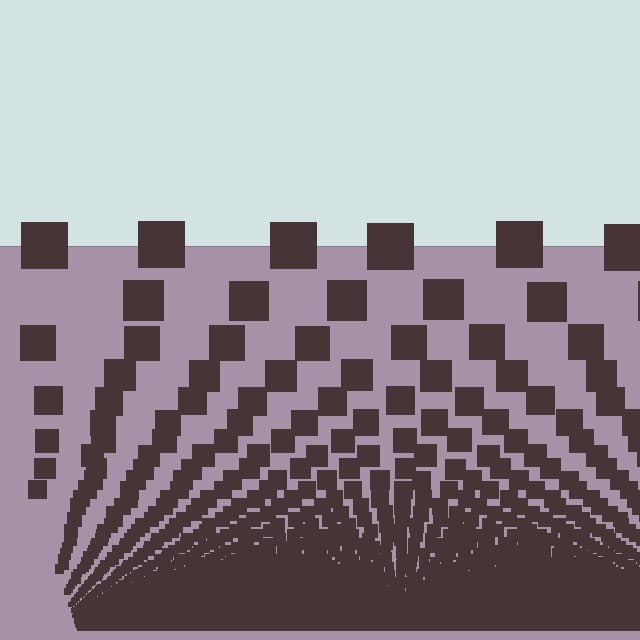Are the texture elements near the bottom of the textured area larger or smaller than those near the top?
Smaller. The gradient is inverted — elements near the bottom are smaller and denser.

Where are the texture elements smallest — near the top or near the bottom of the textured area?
Near the bottom.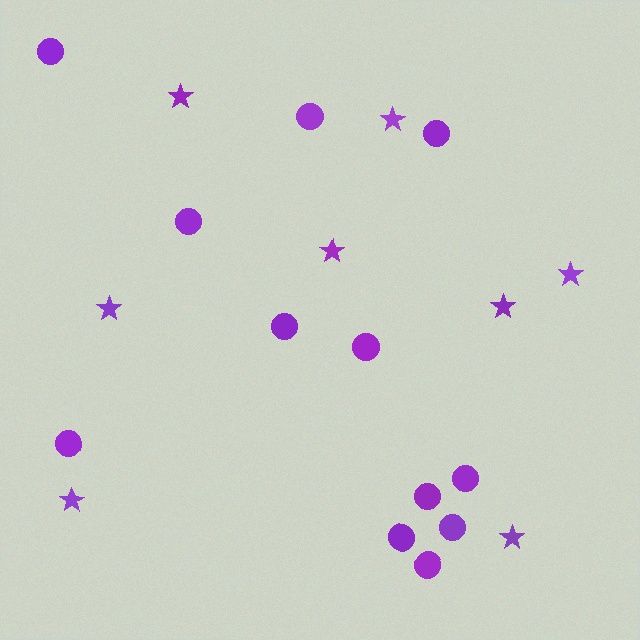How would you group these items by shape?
There are 2 groups: one group of stars (8) and one group of circles (12).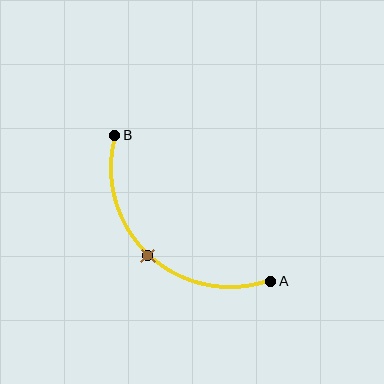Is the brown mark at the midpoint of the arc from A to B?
Yes. The brown mark lies on the arc at equal arc-length from both A and B — it is the arc midpoint.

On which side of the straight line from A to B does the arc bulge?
The arc bulges below and to the left of the straight line connecting A and B.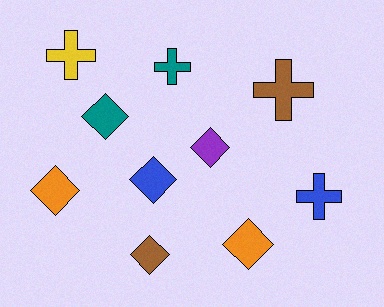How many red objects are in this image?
There are no red objects.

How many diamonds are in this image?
There are 6 diamonds.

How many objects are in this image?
There are 10 objects.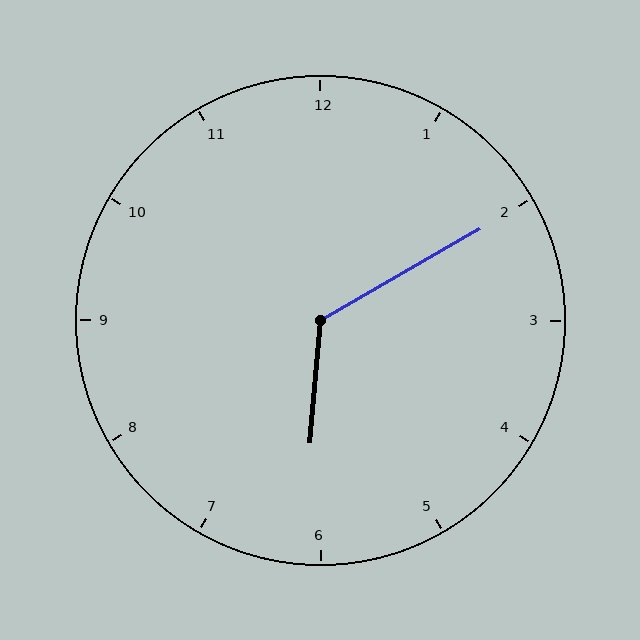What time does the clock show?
6:10.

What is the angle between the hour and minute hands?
Approximately 125 degrees.